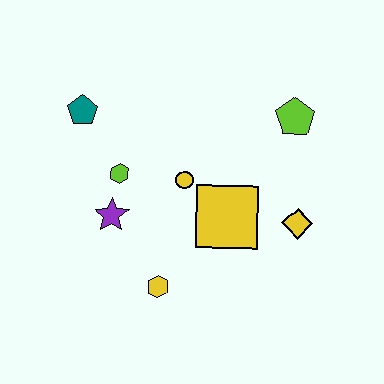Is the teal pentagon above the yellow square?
Yes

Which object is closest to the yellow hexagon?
The purple star is closest to the yellow hexagon.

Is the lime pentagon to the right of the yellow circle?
Yes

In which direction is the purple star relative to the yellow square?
The purple star is to the left of the yellow square.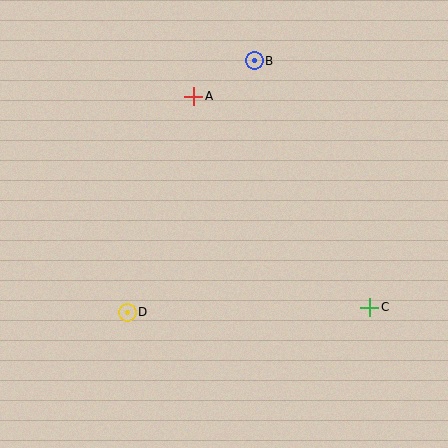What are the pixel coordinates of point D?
Point D is at (127, 312).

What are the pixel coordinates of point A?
Point A is at (194, 96).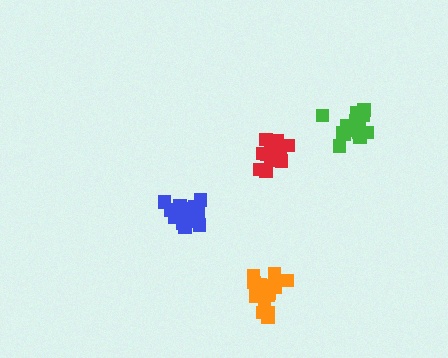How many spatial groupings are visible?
There are 4 spatial groupings.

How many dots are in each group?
Group 1: 17 dots, Group 2: 16 dots, Group 3: 15 dots, Group 4: 16 dots (64 total).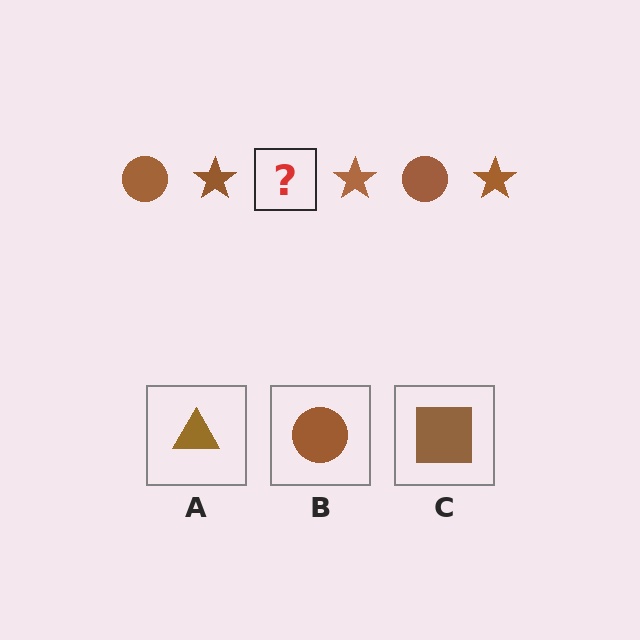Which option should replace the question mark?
Option B.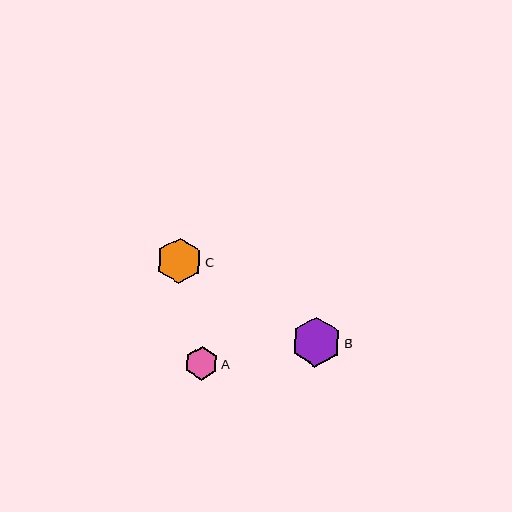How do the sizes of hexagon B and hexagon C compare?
Hexagon B and hexagon C are approximately the same size.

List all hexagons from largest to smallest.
From largest to smallest: B, C, A.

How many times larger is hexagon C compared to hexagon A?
Hexagon C is approximately 1.4 times the size of hexagon A.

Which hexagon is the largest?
Hexagon B is the largest with a size of approximately 50 pixels.